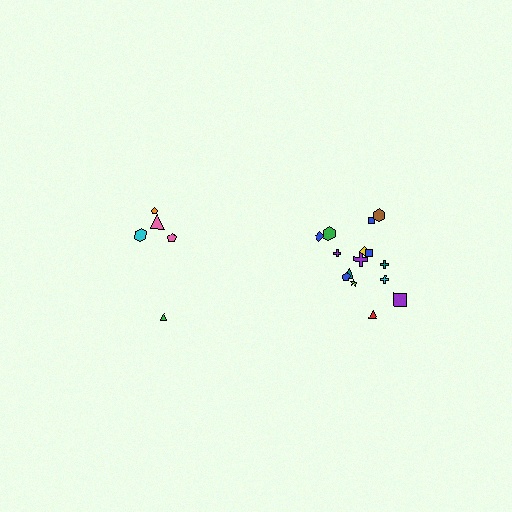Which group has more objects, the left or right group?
The right group.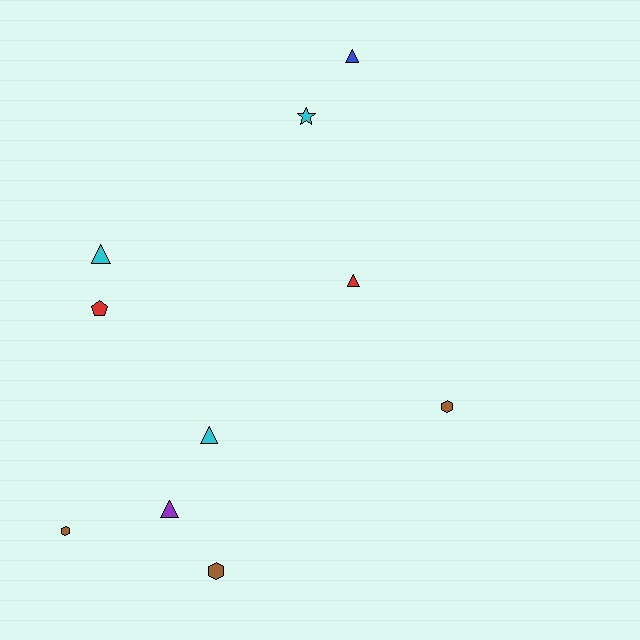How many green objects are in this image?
There are no green objects.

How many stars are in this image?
There is 1 star.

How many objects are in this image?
There are 10 objects.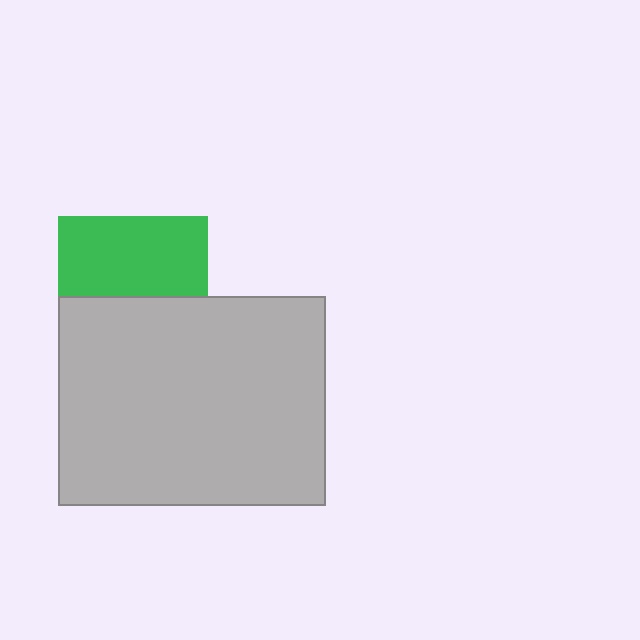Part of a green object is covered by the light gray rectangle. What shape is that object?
It is a square.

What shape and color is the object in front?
The object in front is a light gray rectangle.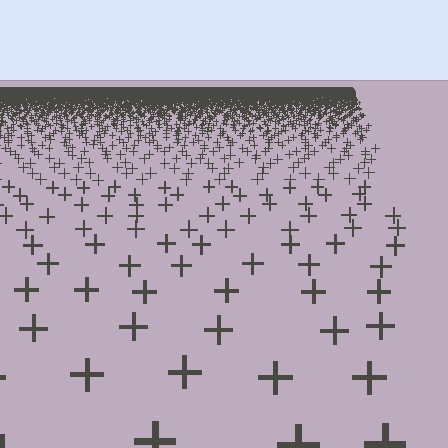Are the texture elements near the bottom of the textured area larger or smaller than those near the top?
Larger. Near the bottom, elements are closer to the viewer and appear at a bigger on-screen size.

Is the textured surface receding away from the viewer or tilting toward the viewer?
The surface is receding away from the viewer. Texture elements get smaller and denser toward the top.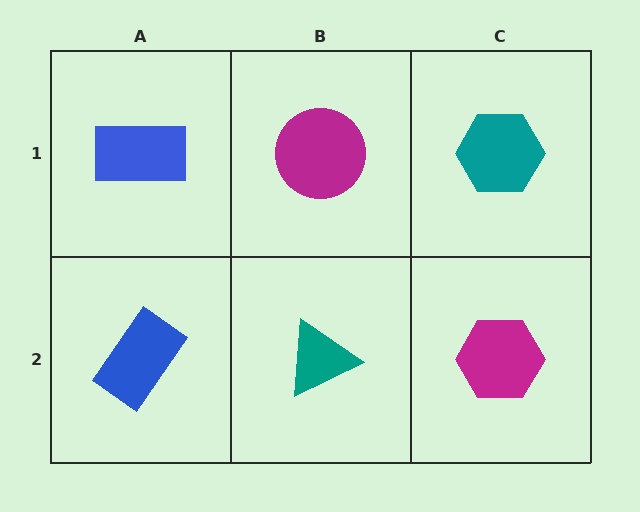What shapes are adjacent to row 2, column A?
A blue rectangle (row 1, column A), a teal triangle (row 2, column B).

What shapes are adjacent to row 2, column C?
A teal hexagon (row 1, column C), a teal triangle (row 2, column B).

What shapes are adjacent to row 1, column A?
A blue rectangle (row 2, column A), a magenta circle (row 1, column B).